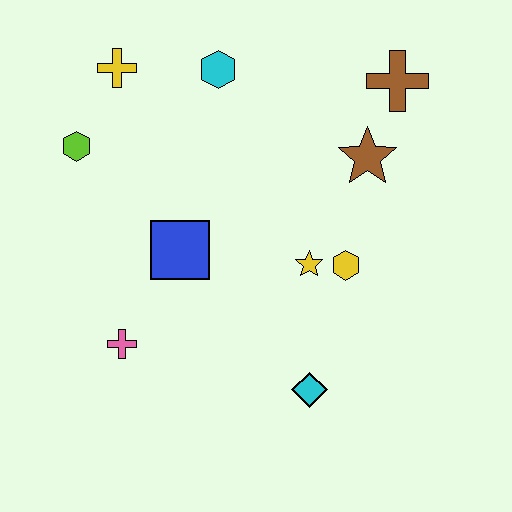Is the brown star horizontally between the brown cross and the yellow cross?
Yes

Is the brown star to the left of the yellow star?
No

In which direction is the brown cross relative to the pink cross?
The brown cross is to the right of the pink cross.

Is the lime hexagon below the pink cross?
No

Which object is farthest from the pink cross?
The brown cross is farthest from the pink cross.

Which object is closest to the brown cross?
The brown star is closest to the brown cross.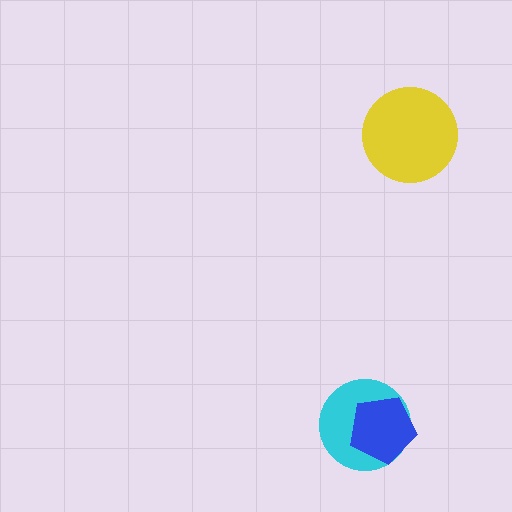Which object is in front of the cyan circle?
The blue pentagon is in front of the cyan circle.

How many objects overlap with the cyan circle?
1 object overlaps with the cyan circle.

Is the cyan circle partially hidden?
Yes, it is partially covered by another shape.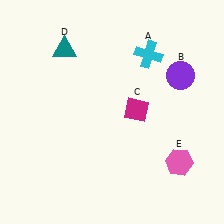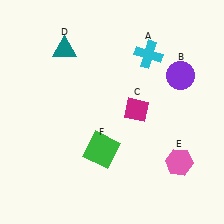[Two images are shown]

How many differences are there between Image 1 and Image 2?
There is 1 difference between the two images.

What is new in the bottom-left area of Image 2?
A green square (F) was added in the bottom-left area of Image 2.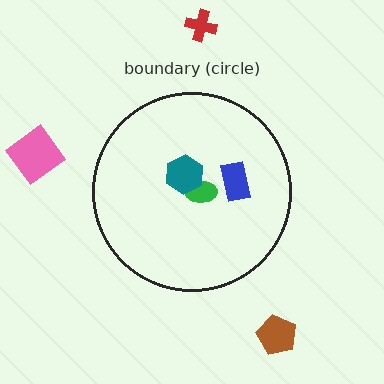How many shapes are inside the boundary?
3 inside, 3 outside.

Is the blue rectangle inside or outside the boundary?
Inside.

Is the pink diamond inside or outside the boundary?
Outside.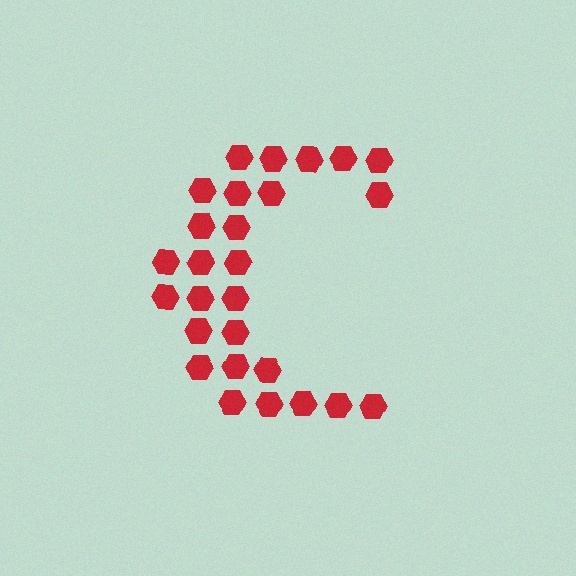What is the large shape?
The large shape is the letter C.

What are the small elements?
The small elements are hexagons.